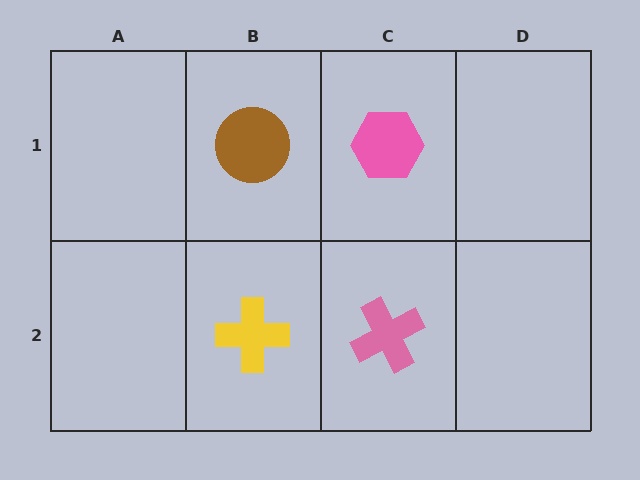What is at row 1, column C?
A pink hexagon.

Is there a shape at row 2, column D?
No, that cell is empty.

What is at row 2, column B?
A yellow cross.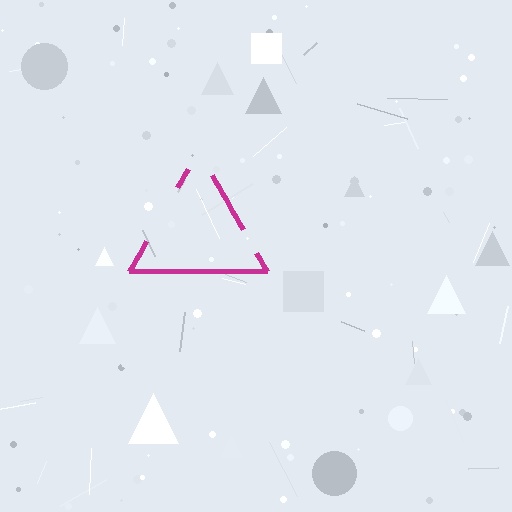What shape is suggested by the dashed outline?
The dashed outline suggests a triangle.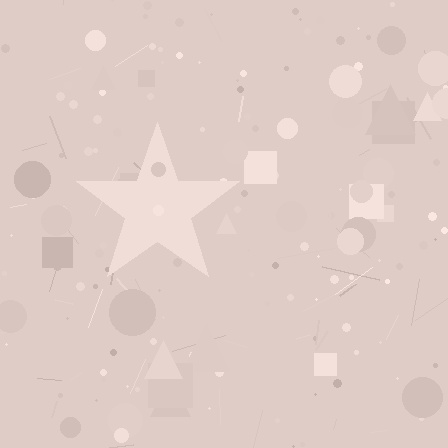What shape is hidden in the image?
A star is hidden in the image.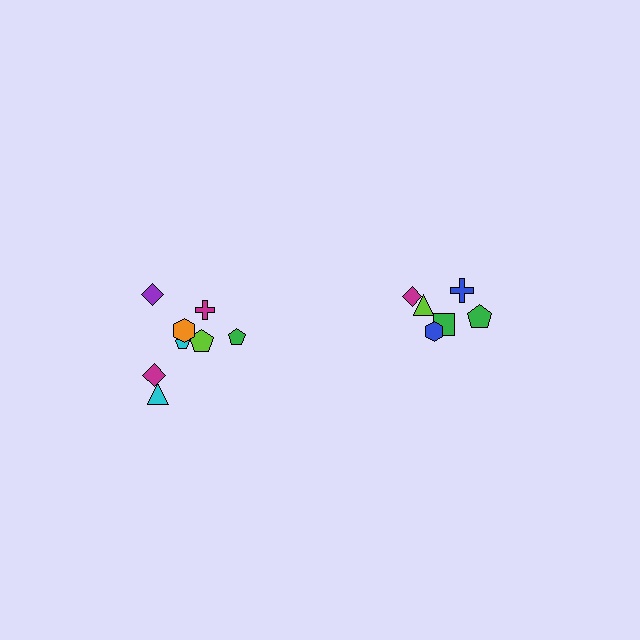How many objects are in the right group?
There are 6 objects.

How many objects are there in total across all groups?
There are 14 objects.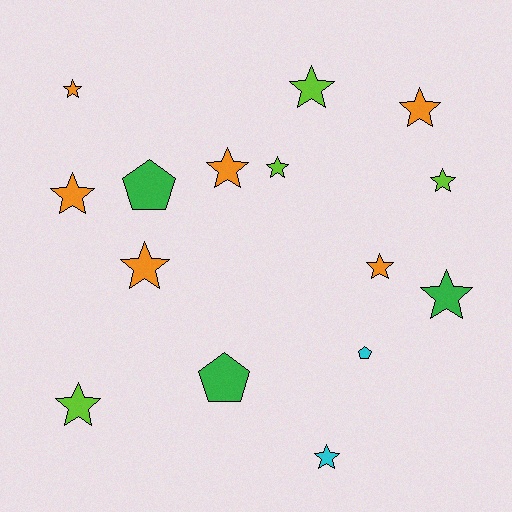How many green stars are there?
There is 1 green star.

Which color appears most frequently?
Orange, with 6 objects.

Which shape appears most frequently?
Star, with 12 objects.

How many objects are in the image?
There are 15 objects.